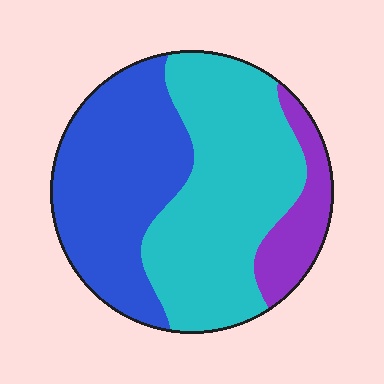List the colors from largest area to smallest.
From largest to smallest: cyan, blue, purple.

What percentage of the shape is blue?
Blue takes up about two fifths (2/5) of the shape.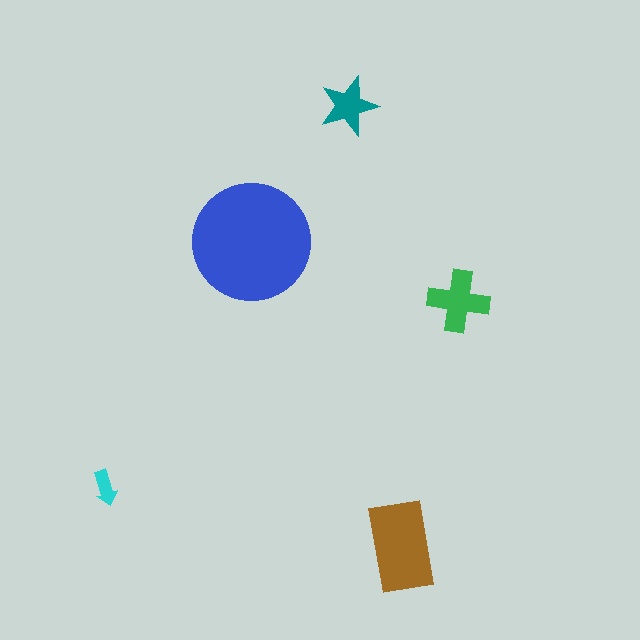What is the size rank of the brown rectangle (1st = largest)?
2nd.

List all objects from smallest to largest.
The cyan arrow, the teal star, the green cross, the brown rectangle, the blue circle.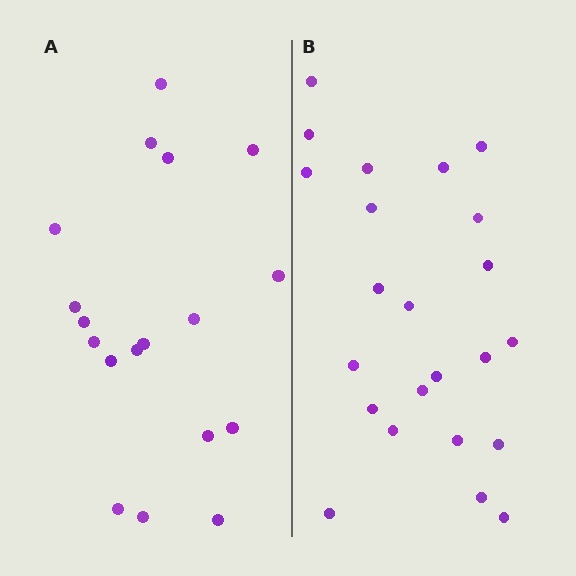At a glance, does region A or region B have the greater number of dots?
Region B (the right region) has more dots.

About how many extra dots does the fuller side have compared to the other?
Region B has about 5 more dots than region A.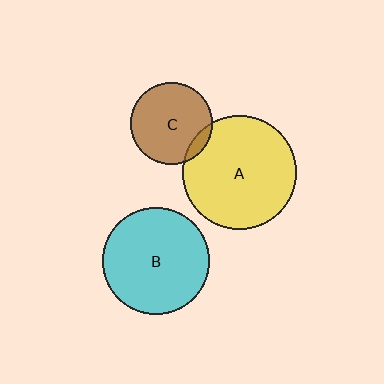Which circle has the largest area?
Circle A (yellow).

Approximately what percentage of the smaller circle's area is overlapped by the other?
Approximately 10%.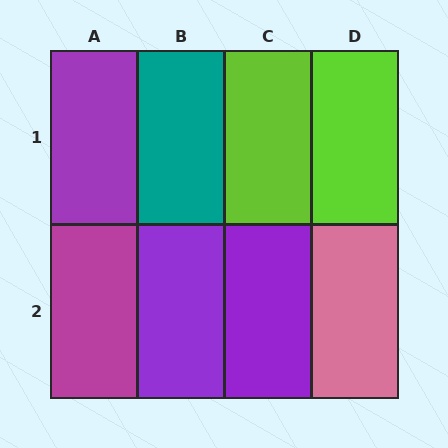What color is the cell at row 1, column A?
Purple.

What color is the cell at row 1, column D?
Lime.